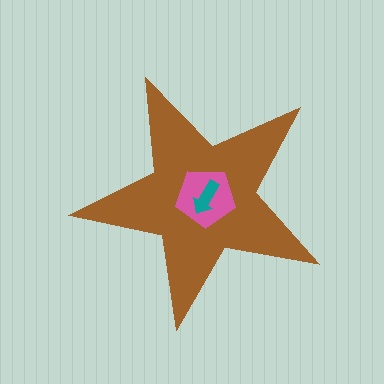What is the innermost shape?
The teal arrow.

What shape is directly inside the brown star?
The pink pentagon.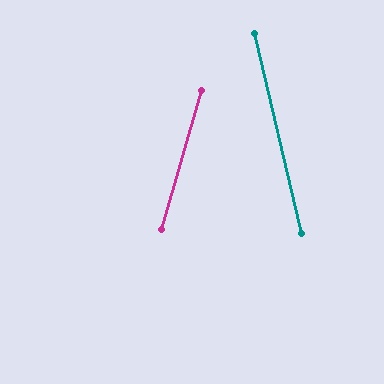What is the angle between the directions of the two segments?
Approximately 29 degrees.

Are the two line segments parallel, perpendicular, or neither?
Neither parallel nor perpendicular — they differ by about 29°.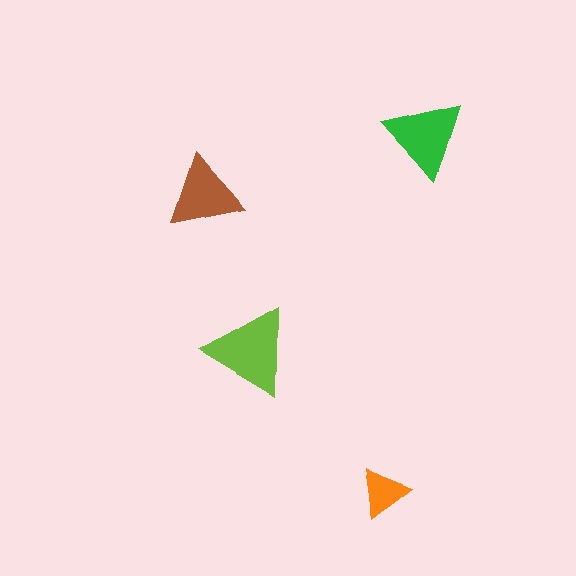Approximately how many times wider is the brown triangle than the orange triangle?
About 1.5 times wider.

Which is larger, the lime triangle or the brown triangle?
The lime one.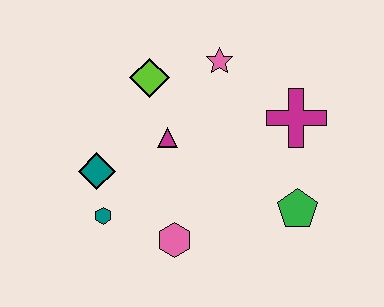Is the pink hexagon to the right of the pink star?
No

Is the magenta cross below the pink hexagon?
No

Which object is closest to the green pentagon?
The magenta cross is closest to the green pentagon.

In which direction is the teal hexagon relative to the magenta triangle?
The teal hexagon is below the magenta triangle.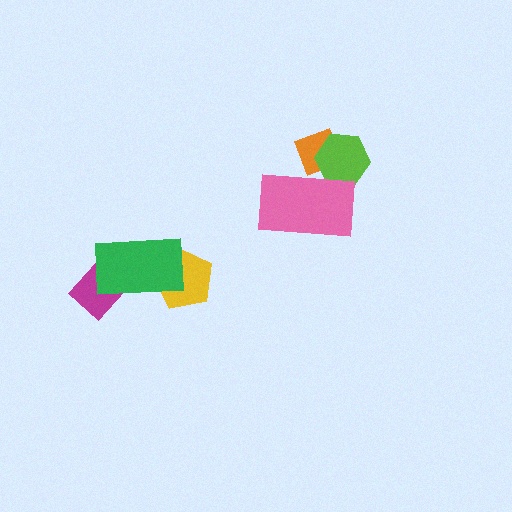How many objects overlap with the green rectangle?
2 objects overlap with the green rectangle.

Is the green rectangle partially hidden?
No, no other shape covers it.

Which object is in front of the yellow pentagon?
The green rectangle is in front of the yellow pentagon.